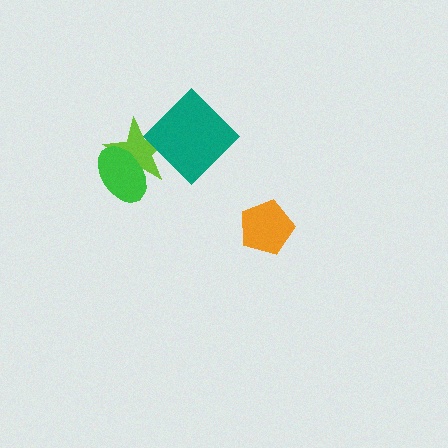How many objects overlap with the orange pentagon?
0 objects overlap with the orange pentagon.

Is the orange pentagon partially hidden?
No, no other shape covers it.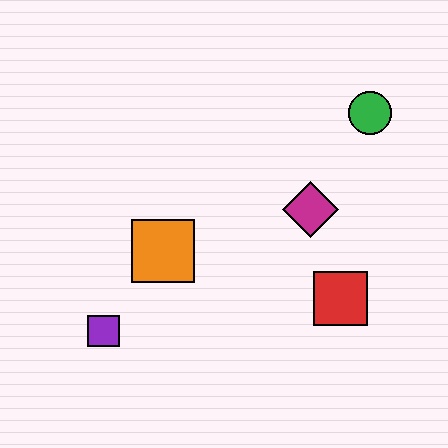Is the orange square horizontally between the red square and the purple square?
Yes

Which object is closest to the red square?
The magenta diamond is closest to the red square.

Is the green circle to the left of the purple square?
No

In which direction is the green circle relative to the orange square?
The green circle is to the right of the orange square.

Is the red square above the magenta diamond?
No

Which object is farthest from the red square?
The purple square is farthest from the red square.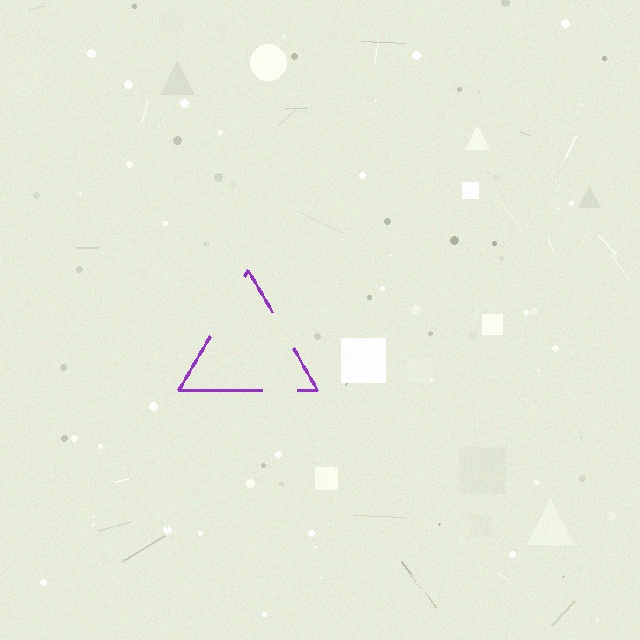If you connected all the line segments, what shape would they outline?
They would outline a triangle.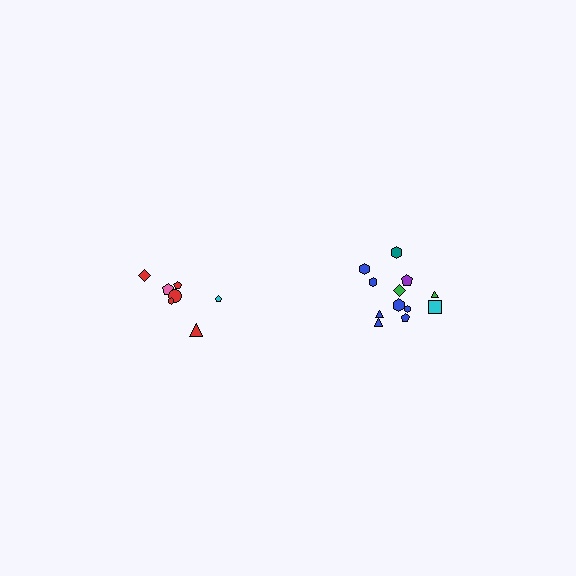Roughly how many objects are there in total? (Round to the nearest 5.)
Roughly 20 objects in total.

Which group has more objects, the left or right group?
The right group.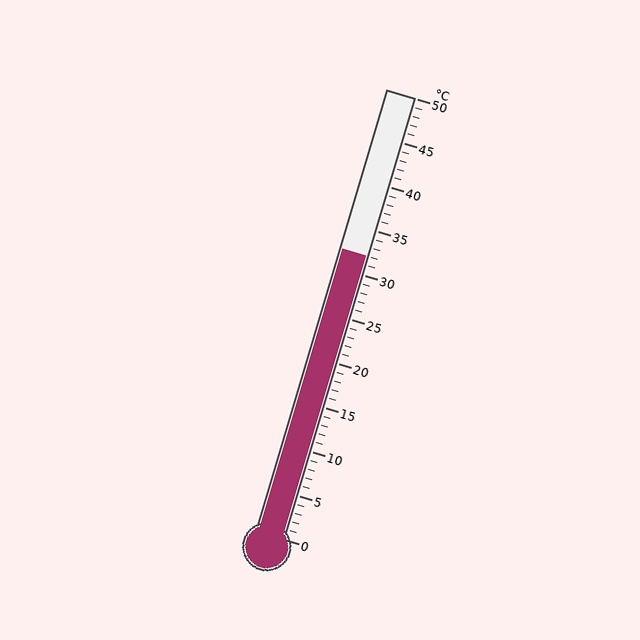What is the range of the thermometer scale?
The thermometer scale ranges from 0°C to 50°C.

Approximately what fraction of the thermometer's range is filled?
The thermometer is filled to approximately 65% of its range.